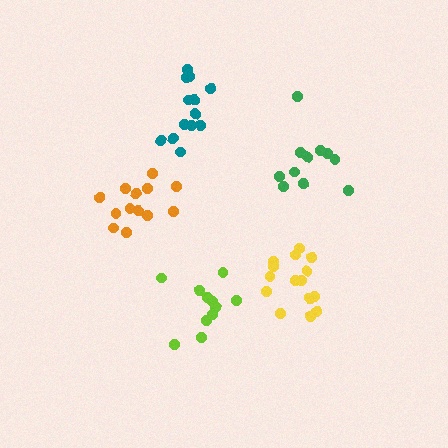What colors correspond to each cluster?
The clusters are colored: orange, teal, yellow, green, lime.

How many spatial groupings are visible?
There are 5 spatial groupings.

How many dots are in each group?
Group 1: 13 dots, Group 2: 13 dots, Group 3: 16 dots, Group 4: 11 dots, Group 5: 11 dots (64 total).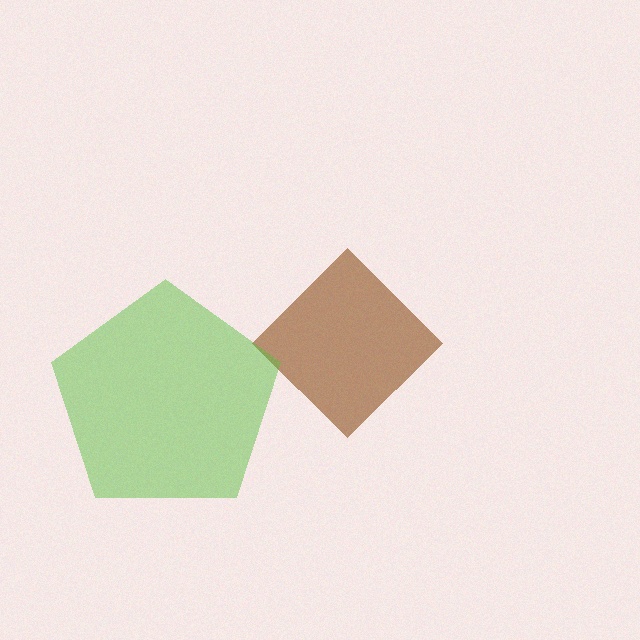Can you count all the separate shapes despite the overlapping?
Yes, there are 2 separate shapes.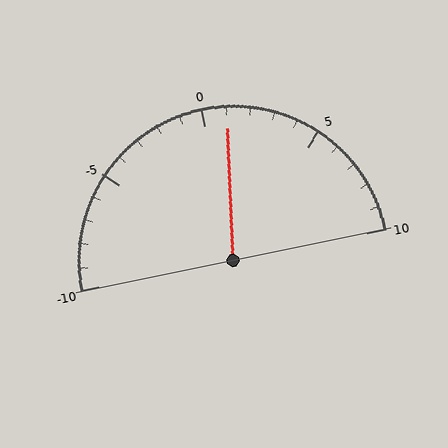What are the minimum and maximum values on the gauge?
The gauge ranges from -10 to 10.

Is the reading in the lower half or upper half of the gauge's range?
The reading is in the upper half of the range (-10 to 10).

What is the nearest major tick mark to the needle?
The nearest major tick mark is 0.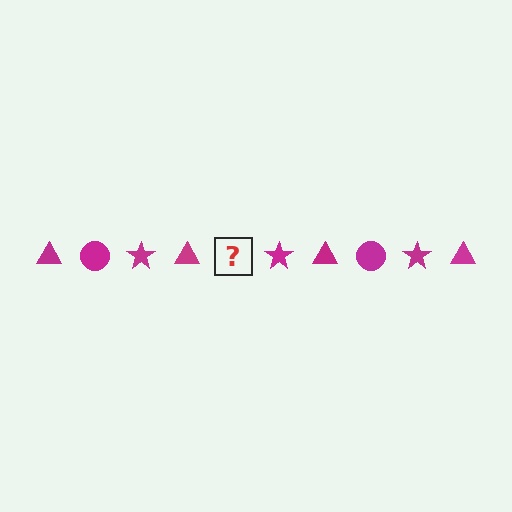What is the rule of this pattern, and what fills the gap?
The rule is that the pattern cycles through triangle, circle, star shapes in magenta. The gap should be filled with a magenta circle.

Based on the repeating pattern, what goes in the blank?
The blank should be a magenta circle.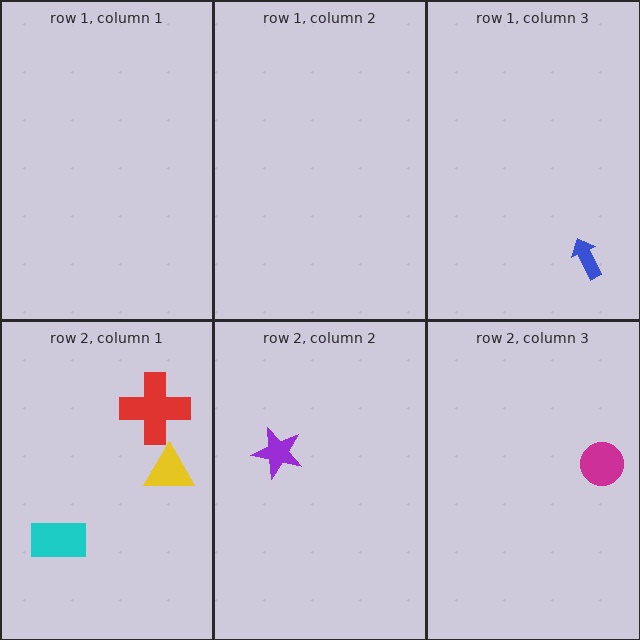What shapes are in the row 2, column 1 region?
The red cross, the cyan rectangle, the yellow triangle.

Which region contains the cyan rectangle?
The row 2, column 1 region.